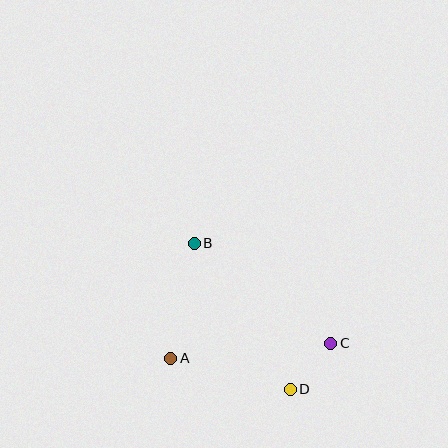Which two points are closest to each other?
Points C and D are closest to each other.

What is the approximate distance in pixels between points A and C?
The distance between A and C is approximately 161 pixels.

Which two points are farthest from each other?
Points B and D are farthest from each other.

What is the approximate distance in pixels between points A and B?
The distance between A and B is approximately 117 pixels.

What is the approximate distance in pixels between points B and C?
The distance between B and C is approximately 169 pixels.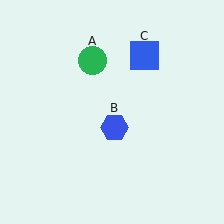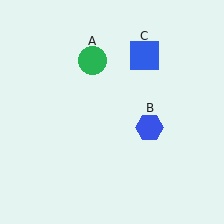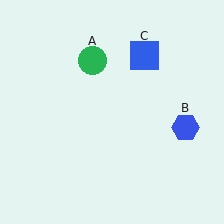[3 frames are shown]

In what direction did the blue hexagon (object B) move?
The blue hexagon (object B) moved right.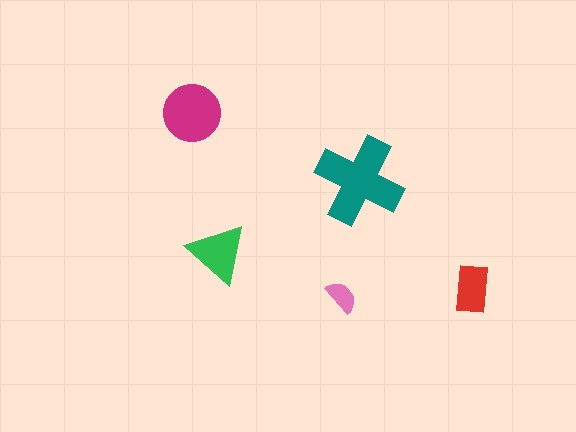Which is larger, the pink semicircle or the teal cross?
The teal cross.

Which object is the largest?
The teal cross.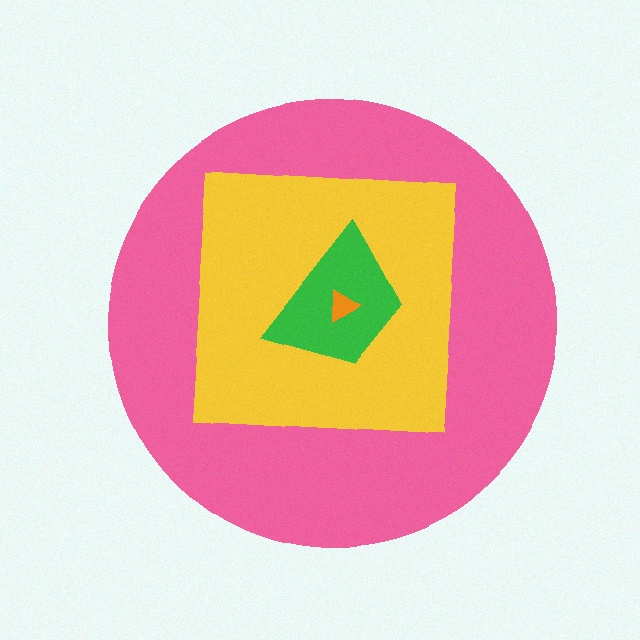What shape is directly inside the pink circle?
The yellow square.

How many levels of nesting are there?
4.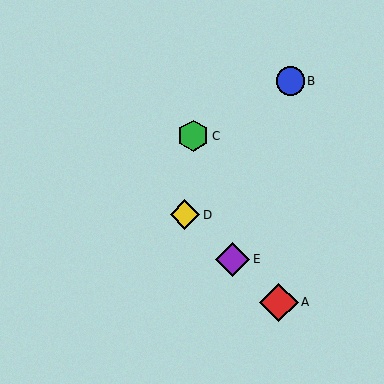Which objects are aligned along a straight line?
Objects A, D, E are aligned along a straight line.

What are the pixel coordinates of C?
Object C is at (193, 136).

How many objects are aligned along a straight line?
3 objects (A, D, E) are aligned along a straight line.